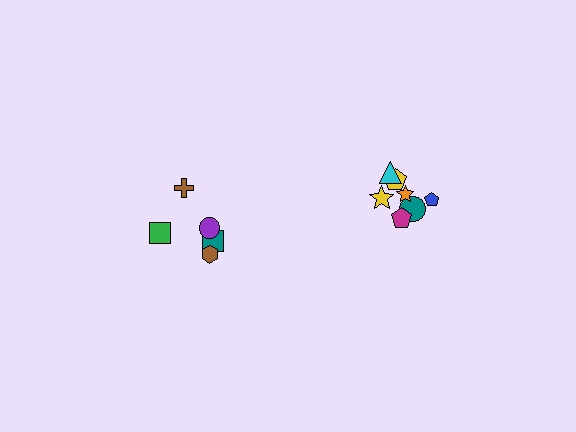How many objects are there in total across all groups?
There are 12 objects.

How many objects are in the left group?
There are 5 objects.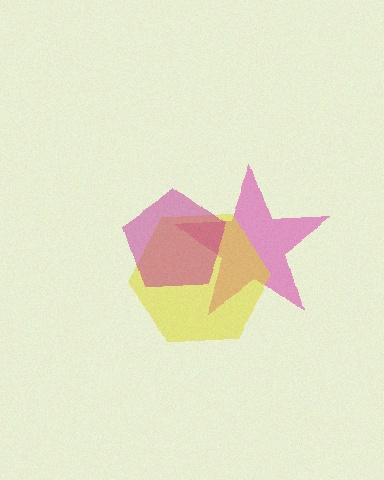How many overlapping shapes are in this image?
There are 3 overlapping shapes in the image.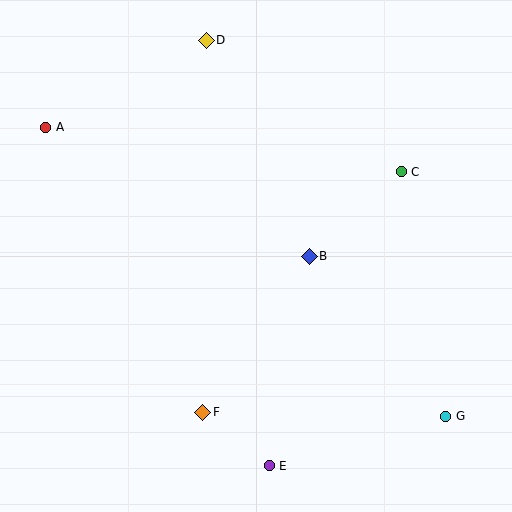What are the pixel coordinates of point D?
Point D is at (206, 40).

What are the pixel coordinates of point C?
Point C is at (401, 172).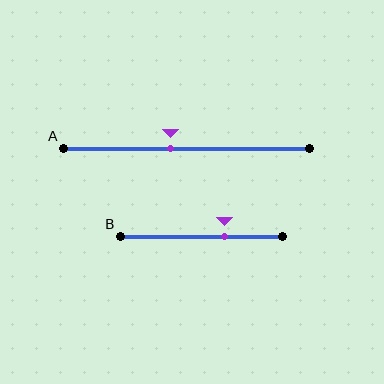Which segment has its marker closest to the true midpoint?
Segment A has its marker closest to the true midpoint.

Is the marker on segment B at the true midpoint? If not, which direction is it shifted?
No, the marker on segment B is shifted to the right by about 14% of the segment length.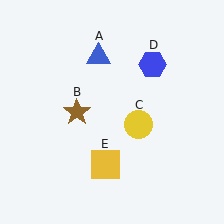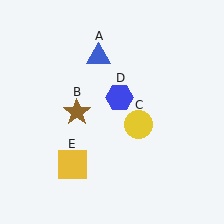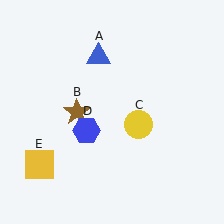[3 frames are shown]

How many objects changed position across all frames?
2 objects changed position: blue hexagon (object D), yellow square (object E).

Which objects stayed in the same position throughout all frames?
Blue triangle (object A) and brown star (object B) and yellow circle (object C) remained stationary.